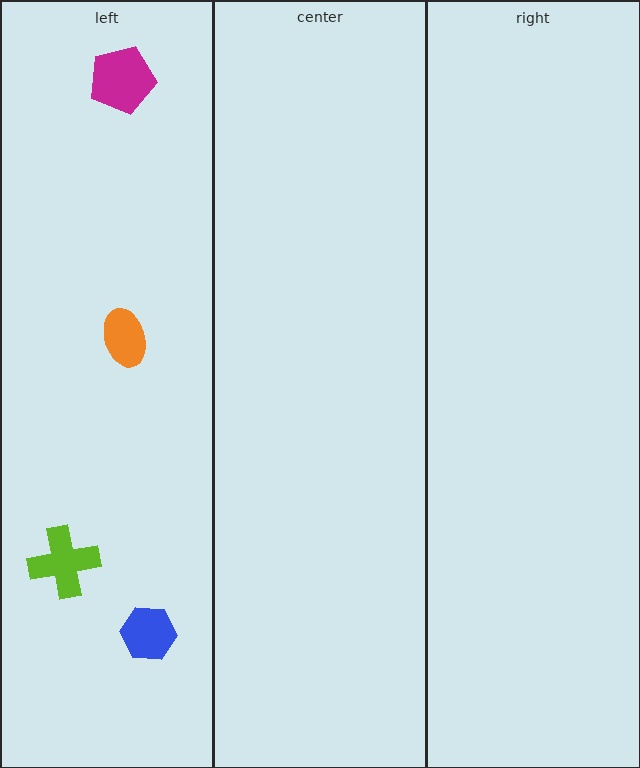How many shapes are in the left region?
4.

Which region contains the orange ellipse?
The left region.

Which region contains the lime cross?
The left region.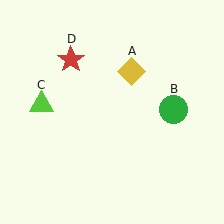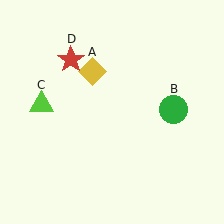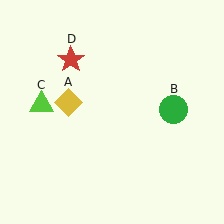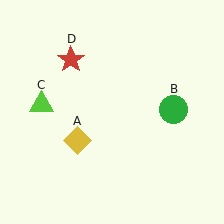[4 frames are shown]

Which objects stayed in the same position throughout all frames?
Green circle (object B) and lime triangle (object C) and red star (object D) remained stationary.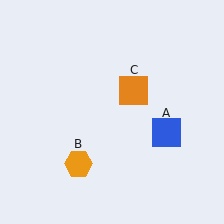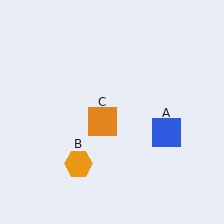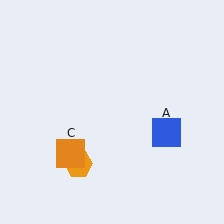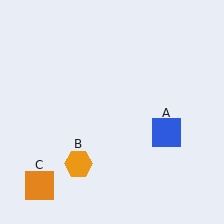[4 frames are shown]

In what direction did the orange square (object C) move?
The orange square (object C) moved down and to the left.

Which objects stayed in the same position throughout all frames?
Blue square (object A) and orange hexagon (object B) remained stationary.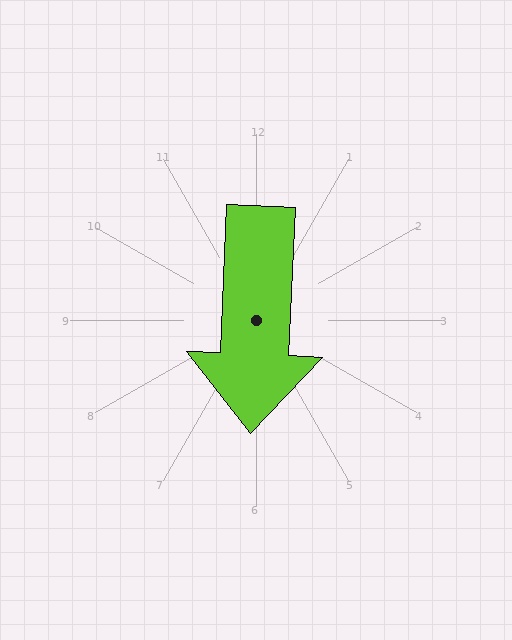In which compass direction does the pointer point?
South.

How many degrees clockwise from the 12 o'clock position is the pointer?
Approximately 183 degrees.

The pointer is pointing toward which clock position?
Roughly 6 o'clock.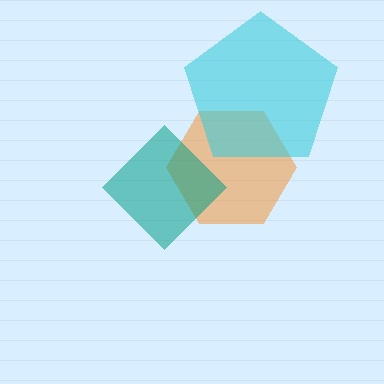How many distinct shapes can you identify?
There are 3 distinct shapes: an orange hexagon, a teal diamond, a cyan pentagon.